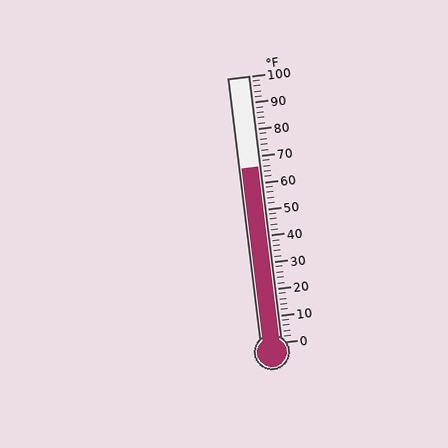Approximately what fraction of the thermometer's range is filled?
The thermometer is filled to approximately 65% of its range.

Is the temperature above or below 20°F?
The temperature is above 20°F.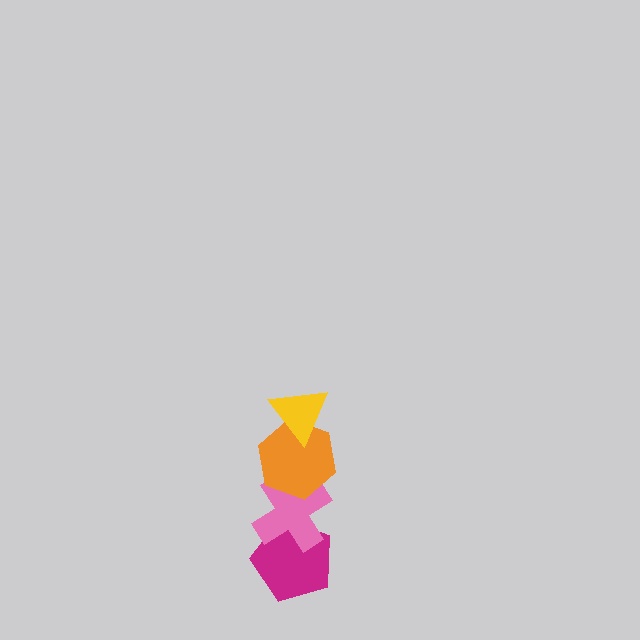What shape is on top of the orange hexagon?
The yellow triangle is on top of the orange hexagon.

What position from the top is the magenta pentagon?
The magenta pentagon is 4th from the top.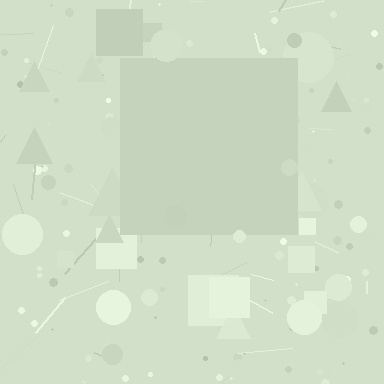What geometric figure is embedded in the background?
A square is embedded in the background.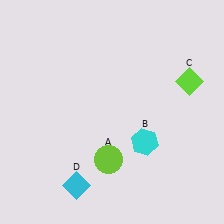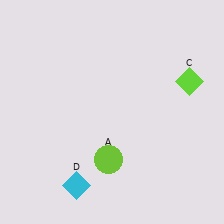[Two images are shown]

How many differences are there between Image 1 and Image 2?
There is 1 difference between the two images.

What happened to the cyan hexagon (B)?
The cyan hexagon (B) was removed in Image 2. It was in the bottom-right area of Image 1.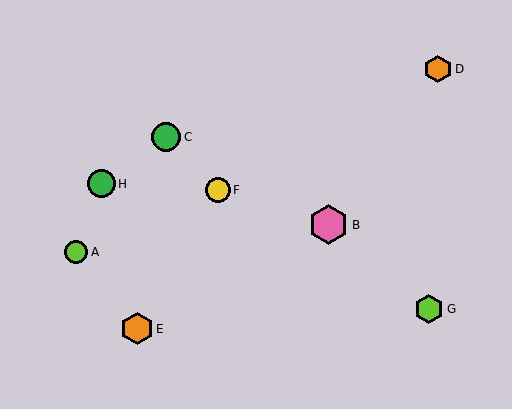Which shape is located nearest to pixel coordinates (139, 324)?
The orange hexagon (labeled E) at (137, 329) is nearest to that location.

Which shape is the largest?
The pink hexagon (labeled B) is the largest.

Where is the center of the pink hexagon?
The center of the pink hexagon is at (329, 225).